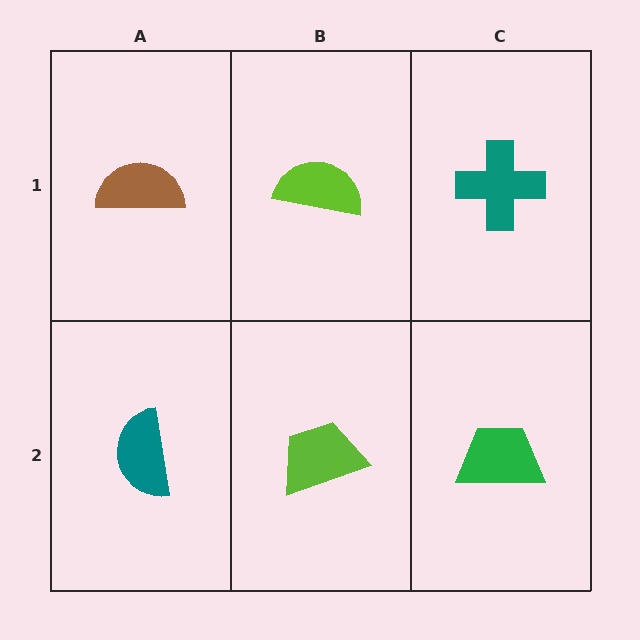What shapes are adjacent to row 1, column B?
A lime trapezoid (row 2, column B), a brown semicircle (row 1, column A), a teal cross (row 1, column C).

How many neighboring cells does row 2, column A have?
2.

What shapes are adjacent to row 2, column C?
A teal cross (row 1, column C), a lime trapezoid (row 2, column B).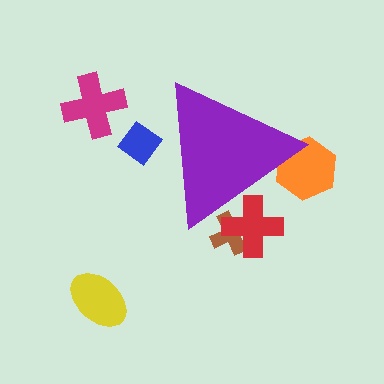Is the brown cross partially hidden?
Yes, the brown cross is partially hidden behind the purple triangle.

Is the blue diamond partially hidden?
Yes, the blue diamond is partially hidden behind the purple triangle.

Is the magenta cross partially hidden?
No, the magenta cross is fully visible.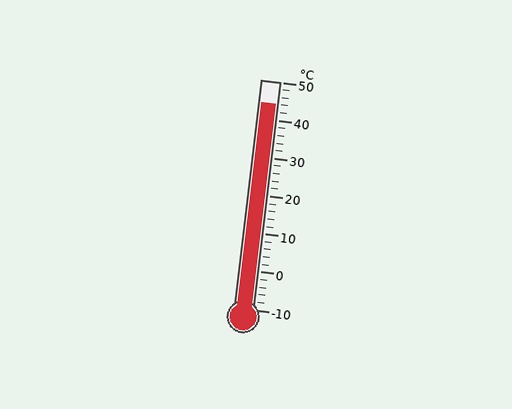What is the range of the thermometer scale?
The thermometer scale ranges from -10°C to 50°C.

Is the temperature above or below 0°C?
The temperature is above 0°C.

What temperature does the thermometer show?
The thermometer shows approximately 44°C.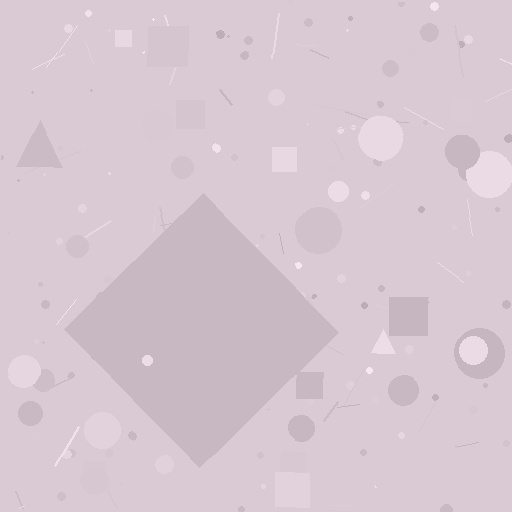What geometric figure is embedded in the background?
A diamond is embedded in the background.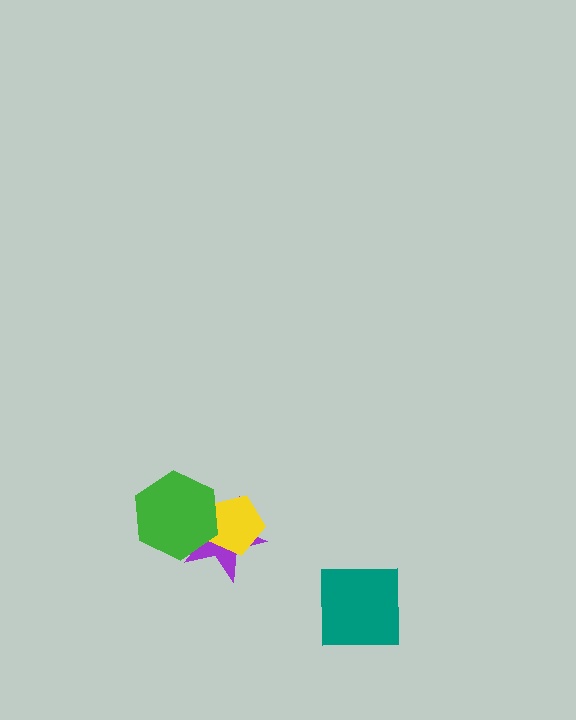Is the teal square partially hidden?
No, no other shape covers it.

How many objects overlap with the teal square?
0 objects overlap with the teal square.